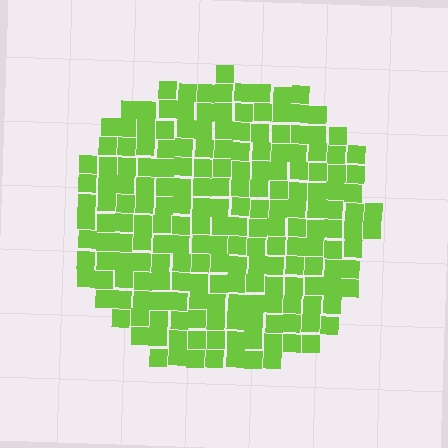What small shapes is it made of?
It is made of small squares.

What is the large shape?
The large shape is a circle.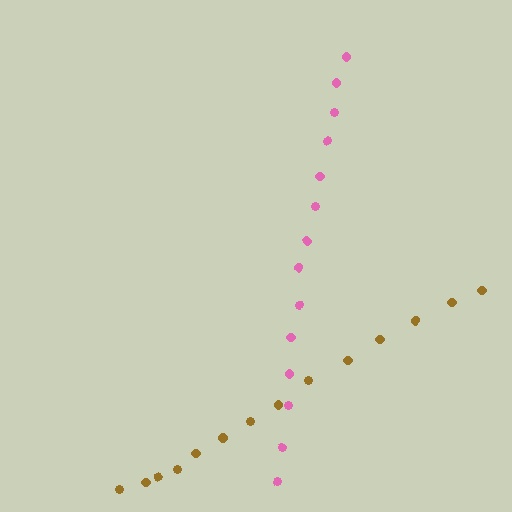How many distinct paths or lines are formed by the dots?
There are 2 distinct paths.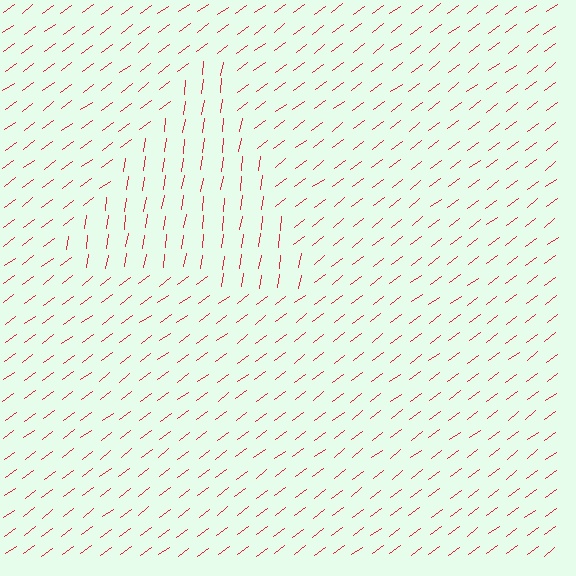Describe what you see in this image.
The image is filled with small red line segments. A triangle region in the image has lines oriented differently from the surrounding lines, creating a visible texture boundary.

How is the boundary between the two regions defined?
The boundary is defined purely by a change in line orientation (approximately 45 degrees difference). All lines are the same color and thickness.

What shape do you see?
I see a triangle.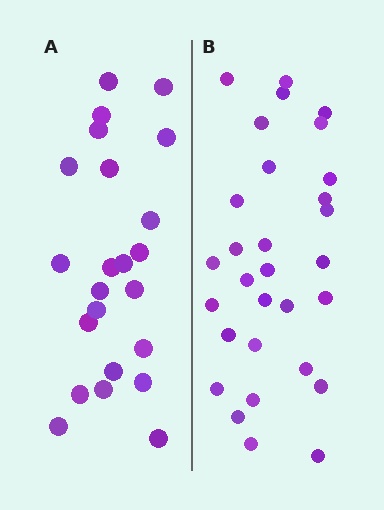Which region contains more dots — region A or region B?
Region B (the right region) has more dots.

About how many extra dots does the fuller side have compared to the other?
Region B has roughly 8 or so more dots than region A.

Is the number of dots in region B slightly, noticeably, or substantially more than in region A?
Region B has noticeably more, but not dramatically so. The ratio is roughly 1.3 to 1.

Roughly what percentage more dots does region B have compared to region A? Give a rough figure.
About 30% more.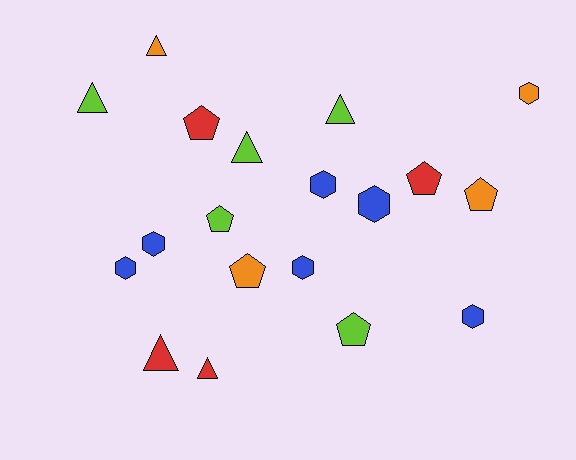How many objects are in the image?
There are 19 objects.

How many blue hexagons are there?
There are 6 blue hexagons.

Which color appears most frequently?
Blue, with 6 objects.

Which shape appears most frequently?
Hexagon, with 7 objects.